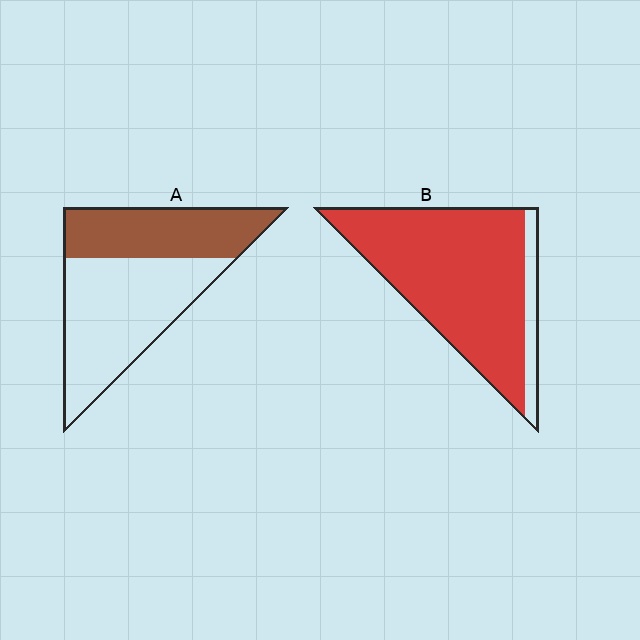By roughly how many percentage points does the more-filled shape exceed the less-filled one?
By roughly 50 percentage points (B over A).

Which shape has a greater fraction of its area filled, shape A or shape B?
Shape B.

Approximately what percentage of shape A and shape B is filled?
A is approximately 40% and B is approximately 90%.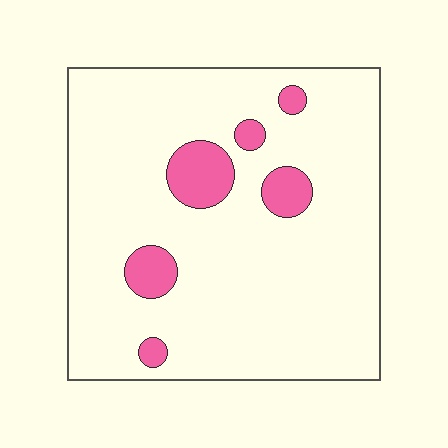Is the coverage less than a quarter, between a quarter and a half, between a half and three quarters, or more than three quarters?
Less than a quarter.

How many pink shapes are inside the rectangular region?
6.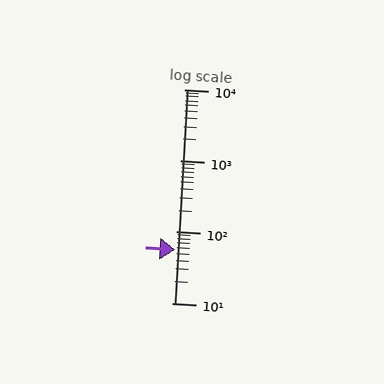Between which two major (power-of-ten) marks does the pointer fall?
The pointer is between 10 and 100.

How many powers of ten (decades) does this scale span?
The scale spans 3 decades, from 10 to 10000.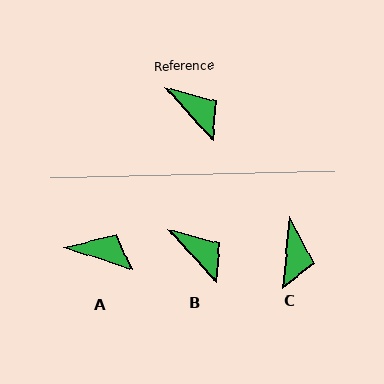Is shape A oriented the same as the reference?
No, it is off by about 28 degrees.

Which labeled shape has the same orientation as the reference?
B.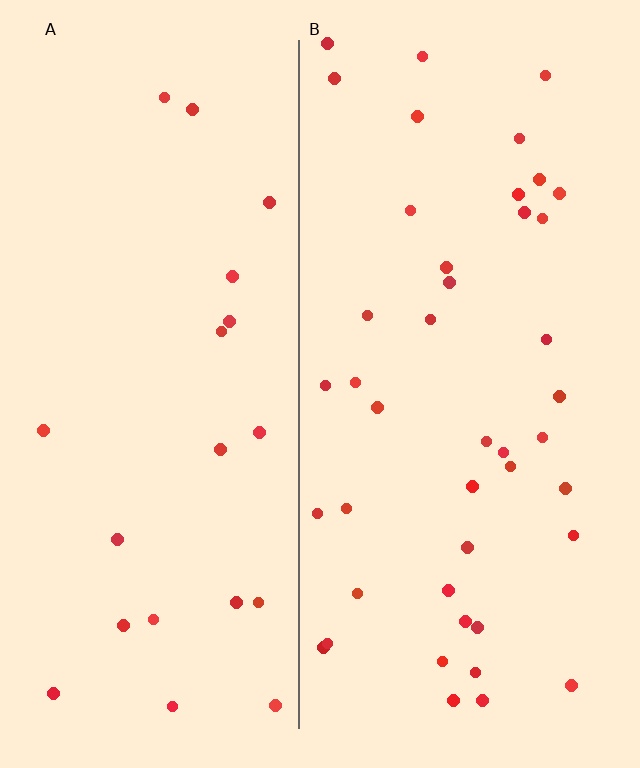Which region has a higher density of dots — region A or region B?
B (the right).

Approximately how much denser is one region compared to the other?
Approximately 2.1× — region B over region A.